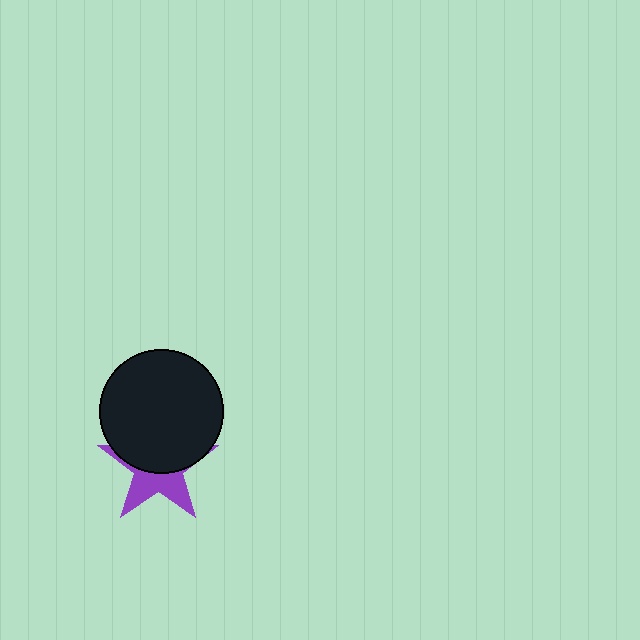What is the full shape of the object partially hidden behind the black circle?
The partially hidden object is a purple star.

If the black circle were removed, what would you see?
You would see the complete purple star.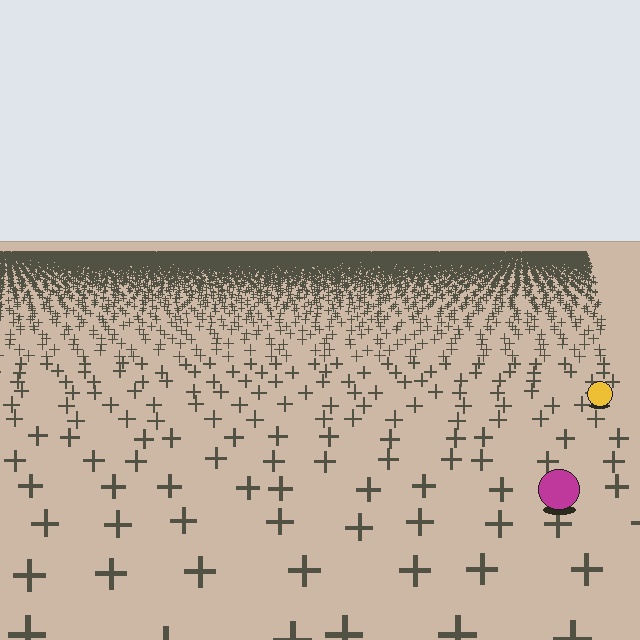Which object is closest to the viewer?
The magenta circle is closest. The texture marks near it are larger and more spread out.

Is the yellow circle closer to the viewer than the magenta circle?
No. The magenta circle is closer — you can tell from the texture gradient: the ground texture is coarser near it.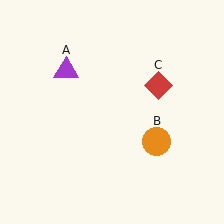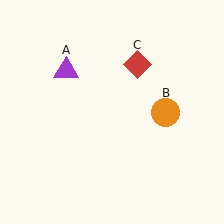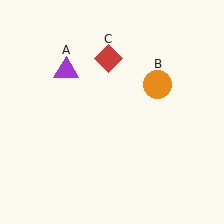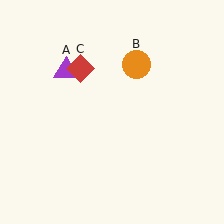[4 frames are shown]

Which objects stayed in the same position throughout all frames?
Purple triangle (object A) remained stationary.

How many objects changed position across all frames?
2 objects changed position: orange circle (object B), red diamond (object C).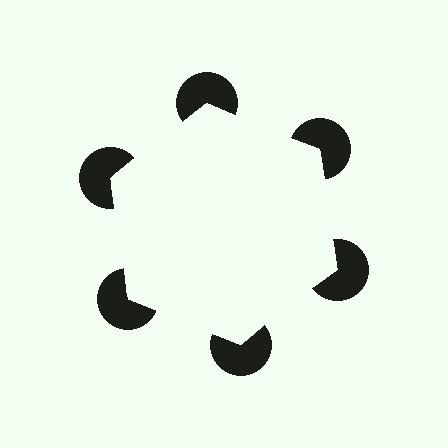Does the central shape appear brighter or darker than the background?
It typically appears slightly brighter than the background, even though no actual brightness change is drawn.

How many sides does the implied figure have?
6 sides.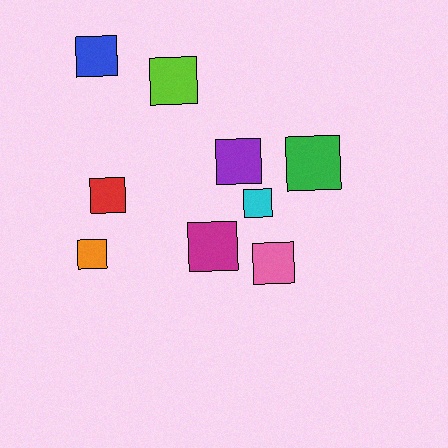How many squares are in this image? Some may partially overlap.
There are 9 squares.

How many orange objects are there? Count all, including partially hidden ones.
There is 1 orange object.